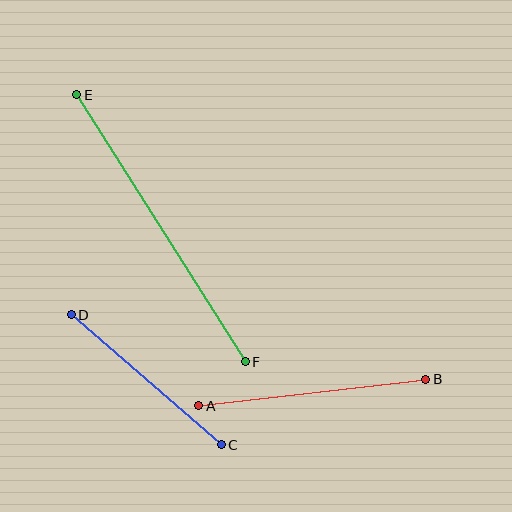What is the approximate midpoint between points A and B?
The midpoint is at approximately (312, 392) pixels.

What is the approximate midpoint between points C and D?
The midpoint is at approximately (146, 380) pixels.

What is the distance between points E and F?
The distance is approximately 316 pixels.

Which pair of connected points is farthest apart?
Points E and F are farthest apart.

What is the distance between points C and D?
The distance is approximately 199 pixels.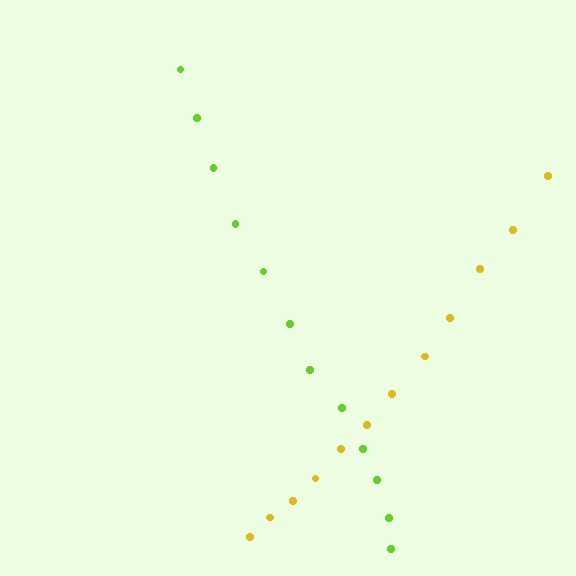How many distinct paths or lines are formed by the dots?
There are 2 distinct paths.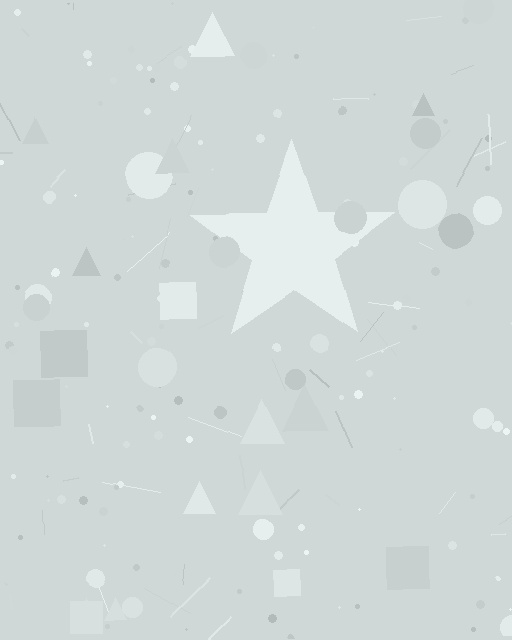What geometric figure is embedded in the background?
A star is embedded in the background.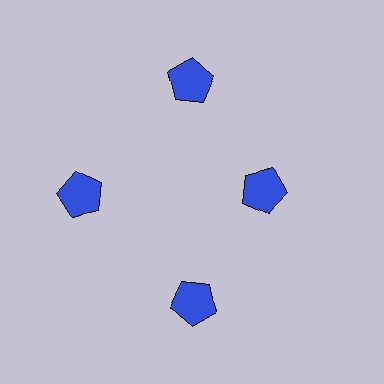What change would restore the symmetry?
The symmetry would be restored by moving it outward, back onto the ring so that all 4 pentagons sit at equal angles and equal distance from the center.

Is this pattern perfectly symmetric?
No. The 4 blue pentagons are arranged in a ring, but one element near the 3 o'clock position is pulled inward toward the center, breaking the 4-fold rotational symmetry.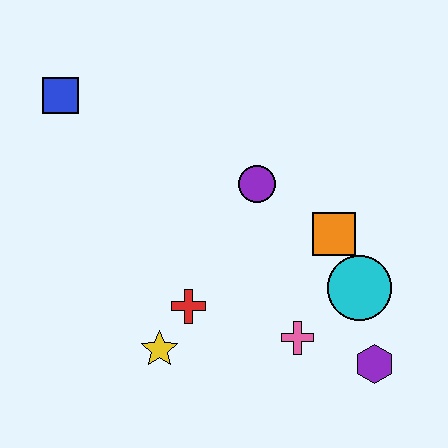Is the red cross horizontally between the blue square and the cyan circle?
Yes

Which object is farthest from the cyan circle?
The blue square is farthest from the cyan circle.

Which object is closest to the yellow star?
The red cross is closest to the yellow star.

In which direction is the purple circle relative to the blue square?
The purple circle is to the right of the blue square.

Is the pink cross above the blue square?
No